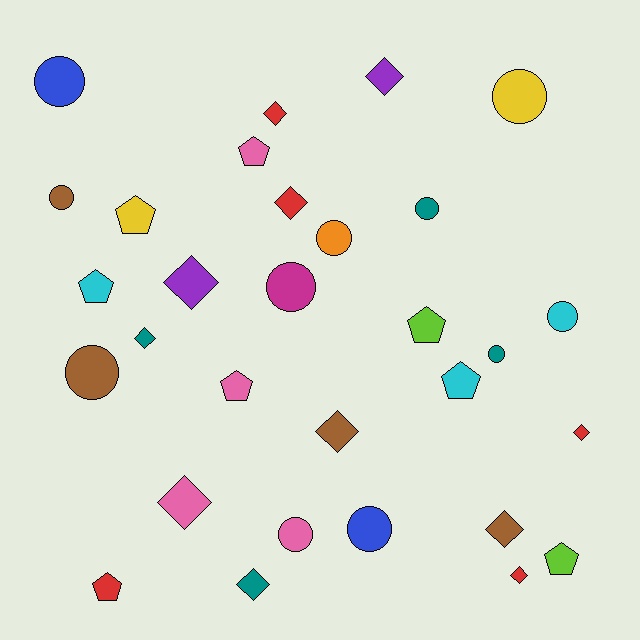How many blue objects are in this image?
There are 2 blue objects.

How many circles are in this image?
There are 11 circles.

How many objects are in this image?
There are 30 objects.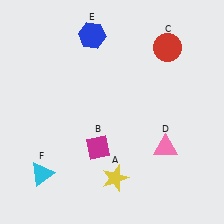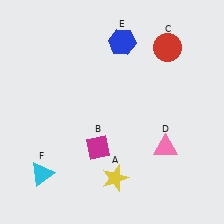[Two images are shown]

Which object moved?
The blue hexagon (E) moved right.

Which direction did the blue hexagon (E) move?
The blue hexagon (E) moved right.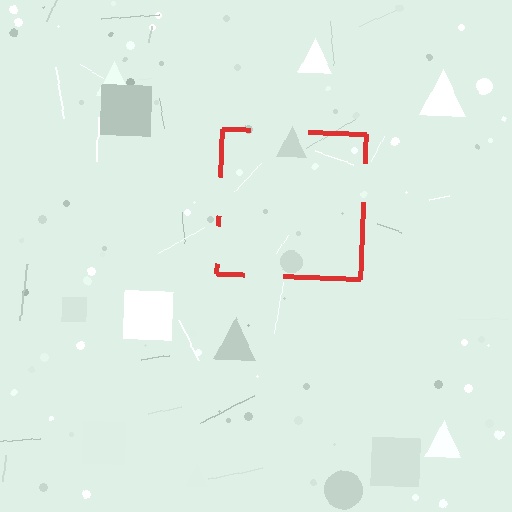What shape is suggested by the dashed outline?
The dashed outline suggests a square.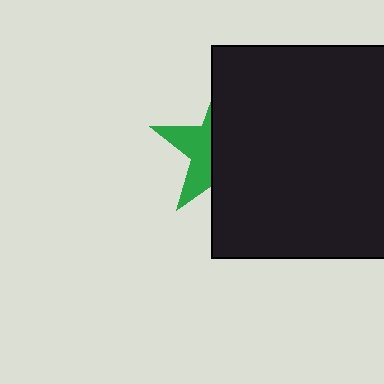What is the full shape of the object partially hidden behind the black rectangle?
The partially hidden object is a green star.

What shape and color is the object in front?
The object in front is a black rectangle.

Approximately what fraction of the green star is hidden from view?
Roughly 62% of the green star is hidden behind the black rectangle.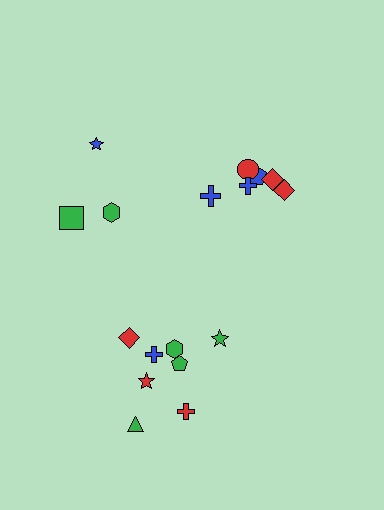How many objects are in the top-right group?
There are 6 objects.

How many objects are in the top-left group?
There are 3 objects.